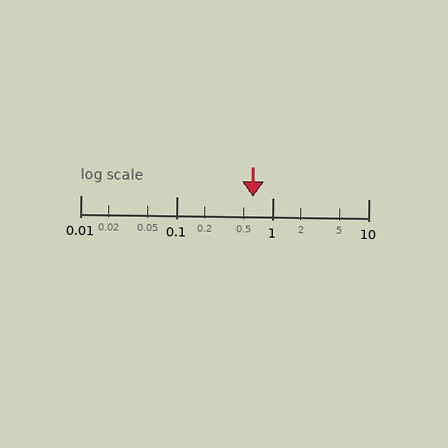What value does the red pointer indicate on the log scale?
The pointer indicates approximately 0.62.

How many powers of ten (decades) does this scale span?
The scale spans 3 decades, from 0.01 to 10.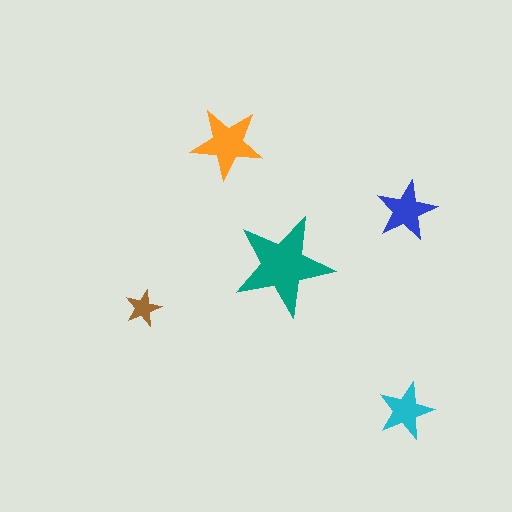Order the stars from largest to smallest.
the teal one, the orange one, the blue one, the cyan one, the brown one.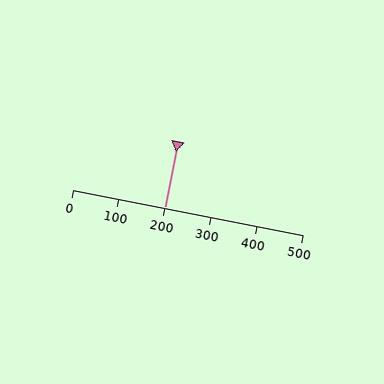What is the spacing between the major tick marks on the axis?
The major ticks are spaced 100 apart.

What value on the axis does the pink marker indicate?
The marker indicates approximately 200.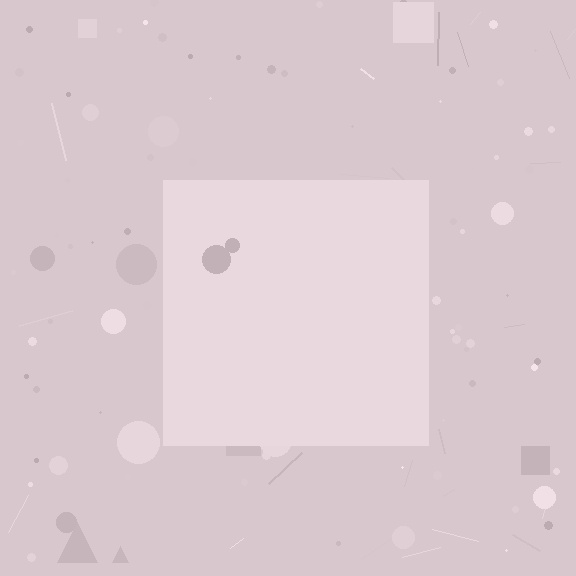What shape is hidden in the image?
A square is hidden in the image.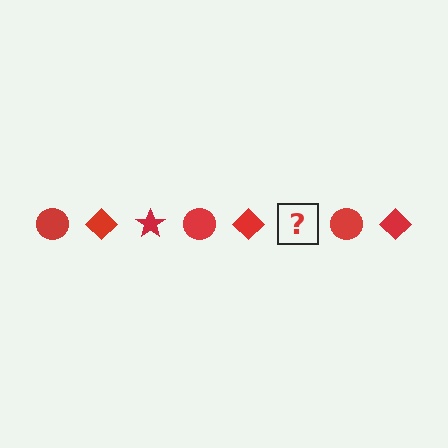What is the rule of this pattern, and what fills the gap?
The rule is that the pattern cycles through circle, diamond, star shapes in red. The gap should be filled with a red star.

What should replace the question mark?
The question mark should be replaced with a red star.